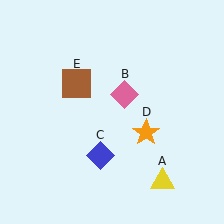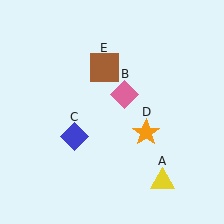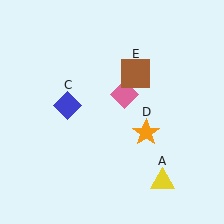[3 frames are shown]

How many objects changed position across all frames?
2 objects changed position: blue diamond (object C), brown square (object E).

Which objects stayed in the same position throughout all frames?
Yellow triangle (object A) and pink diamond (object B) and orange star (object D) remained stationary.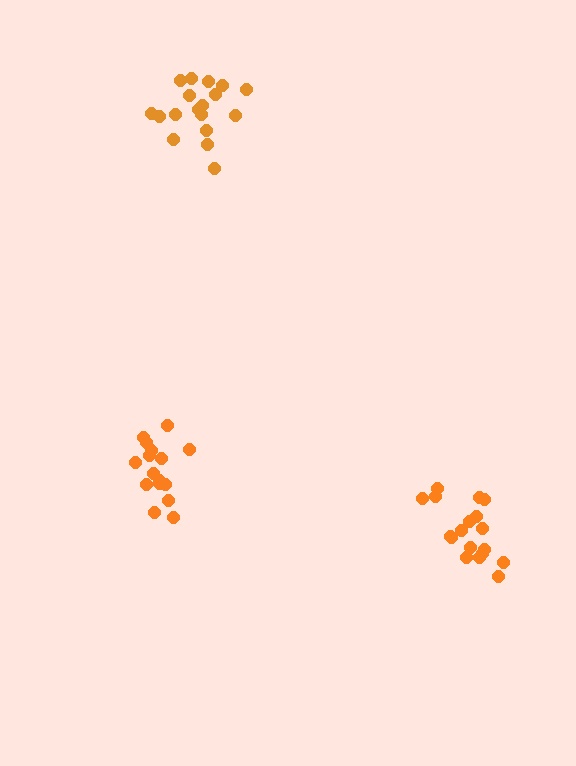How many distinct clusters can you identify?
There are 3 distinct clusters.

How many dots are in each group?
Group 1: 16 dots, Group 2: 18 dots, Group 3: 18 dots (52 total).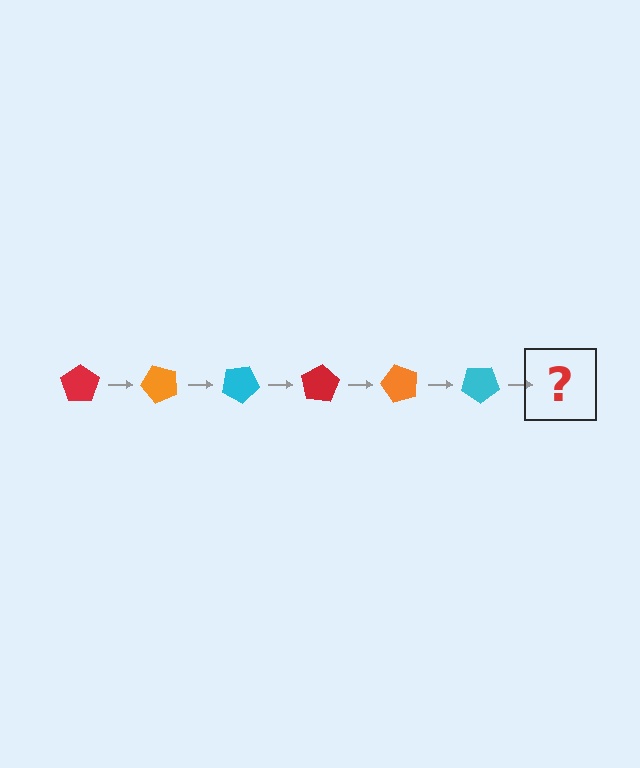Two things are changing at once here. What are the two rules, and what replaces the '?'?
The two rules are that it rotates 50 degrees each step and the color cycles through red, orange, and cyan. The '?' should be a red pentagon, rotated 300 degrees from the start.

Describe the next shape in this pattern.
It should be a red pentagon, rotated 300 degrees from the start.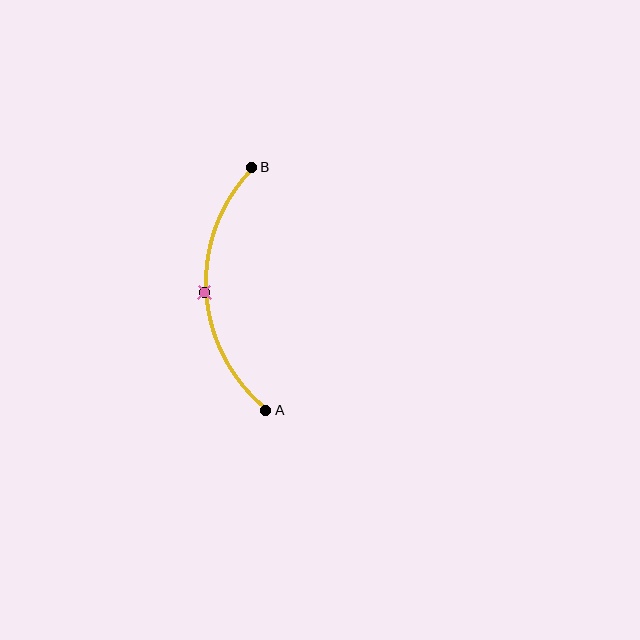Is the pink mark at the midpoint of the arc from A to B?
Yes. The pink mark lies on the arc at equal arc-length from both A and B — it is the arc midpoint.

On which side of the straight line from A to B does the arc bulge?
The arc bulges to the left of the straight line connecting A and B.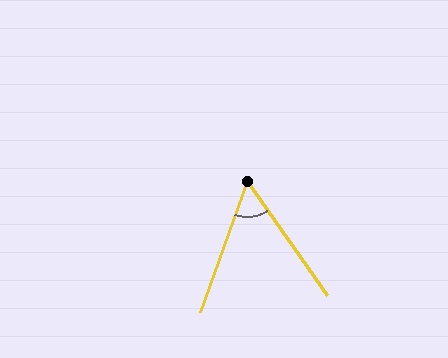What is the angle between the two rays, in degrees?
Approximately 55 degrees.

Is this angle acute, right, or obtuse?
It is acute.